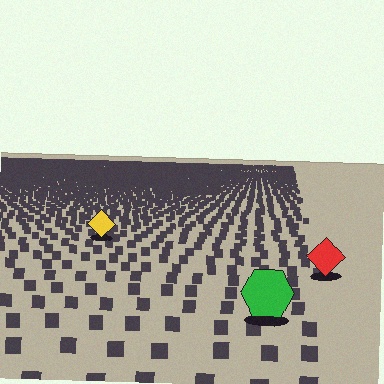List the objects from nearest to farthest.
From nearest to farthest: the green hexagon, the red diamond, the yellow diamond.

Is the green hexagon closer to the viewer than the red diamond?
Yes. The green hexagon is closer — you can tell from the texture gradient: the ground texture is coarser near it.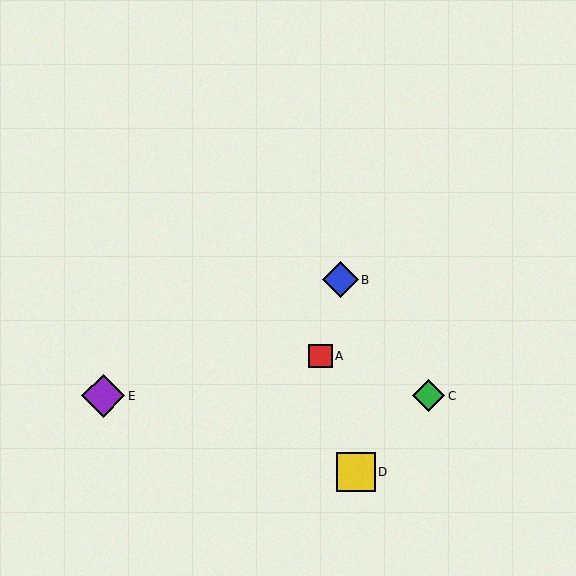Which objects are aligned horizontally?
Objects C, E are aligned horizontally.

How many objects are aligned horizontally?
2 objects (C, E) are aligned horizontally.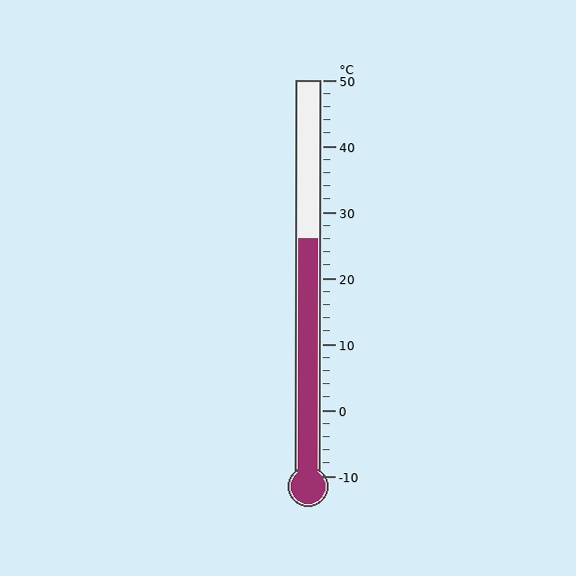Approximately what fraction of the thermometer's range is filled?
The thermometer is filled to approximately 60% of its range.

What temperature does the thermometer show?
The thermometer shows approximately 26°C.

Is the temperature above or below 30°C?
The temperature is below 30°C.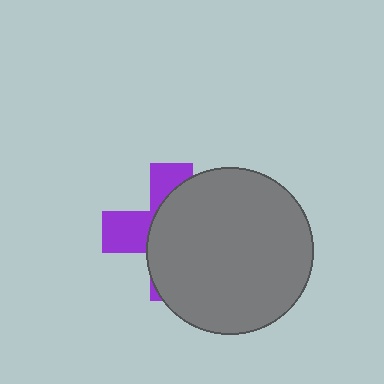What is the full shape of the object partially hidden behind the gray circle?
The partially hidden object is a purple cross.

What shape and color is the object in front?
The object in front is a gray circle.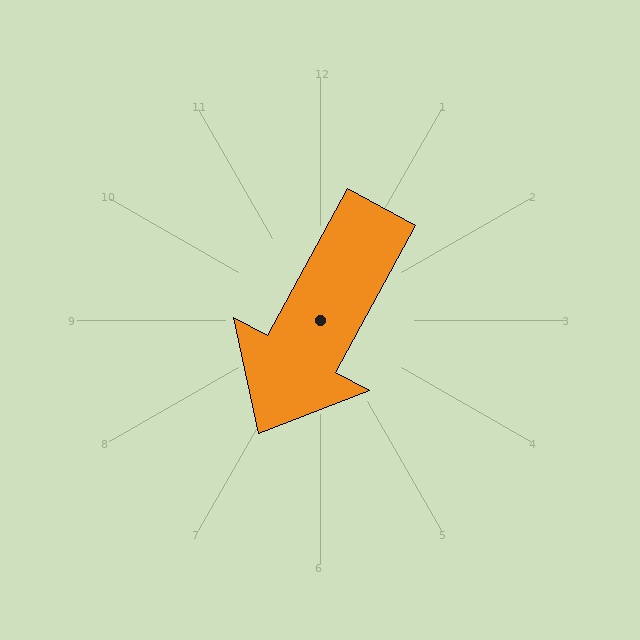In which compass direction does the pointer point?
Southwest.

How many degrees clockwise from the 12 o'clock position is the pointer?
Approximately 208 degrees.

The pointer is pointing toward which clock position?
Roughly 7 o'clock.